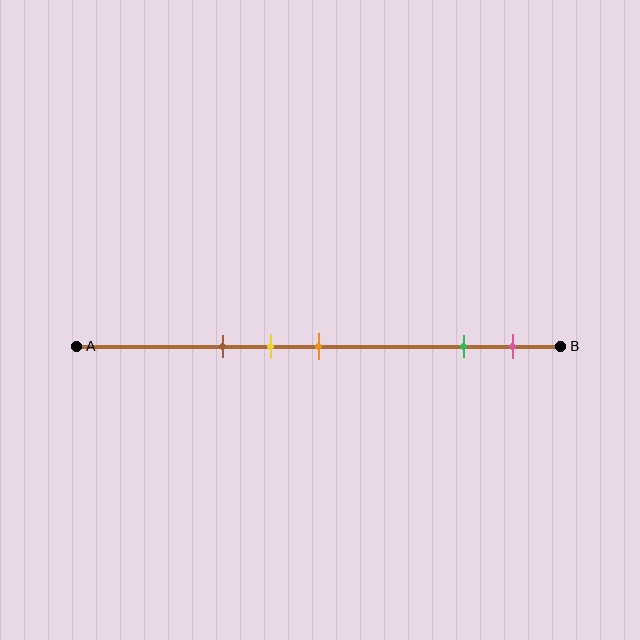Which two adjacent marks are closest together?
The yellow and orange marks are the closest adjacent pair.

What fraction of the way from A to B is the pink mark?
The pink mark is approximately 90% (0.9) of the way from A to B.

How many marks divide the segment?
There are 5 marks dividing the segment.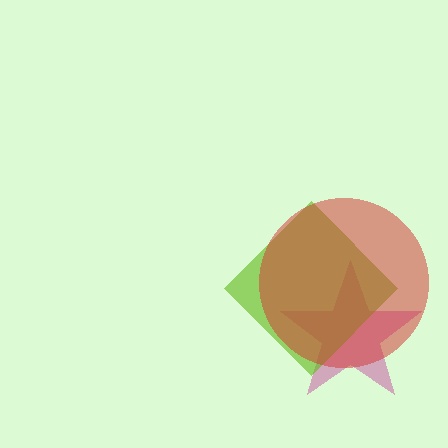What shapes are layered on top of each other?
The layered shapes are: a magenta star, a lime diamond, a red circle.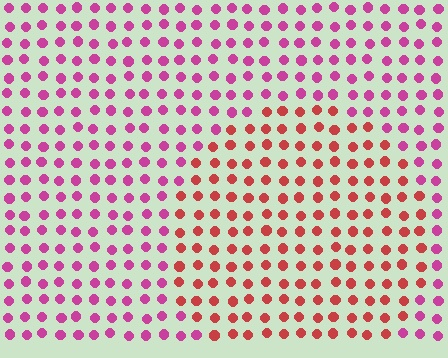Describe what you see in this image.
The image is filled with small magenta elements in a uniform arrangement. A circle-shaped region is visible where the elements are tinted to a slightly different hue, forming a subtle color boundary.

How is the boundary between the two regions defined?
The boundary is defined purely by a slight shift in hue (about 39 degrees). Spacing, size, and orientation are identical on both sides.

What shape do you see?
I see a circle.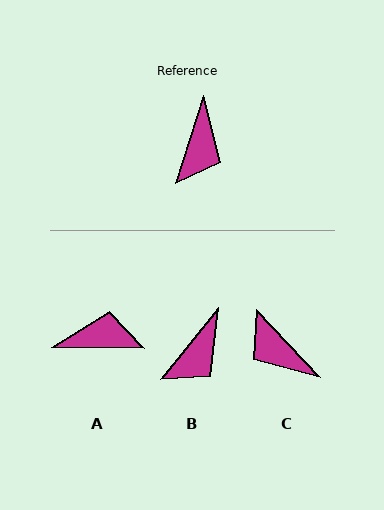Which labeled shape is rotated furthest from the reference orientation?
C, about 119 degrees away.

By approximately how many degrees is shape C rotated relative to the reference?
Approximately 119 degrees clockwise.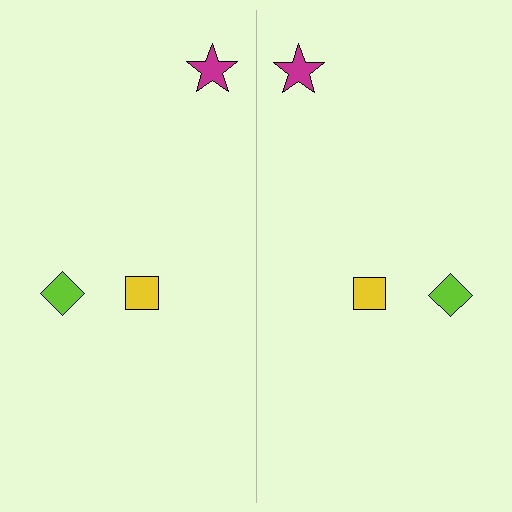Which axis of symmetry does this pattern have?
The pattern has a vertical axis of symmetry running through the center of the image.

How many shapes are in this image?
There are 6 shapes in this image.